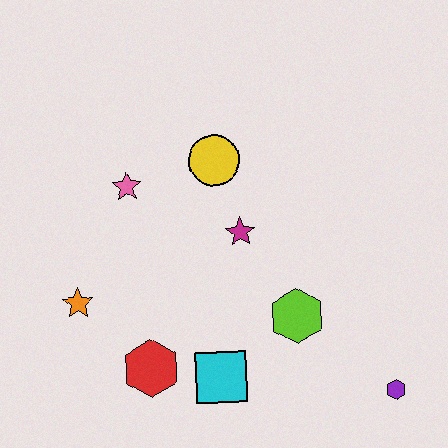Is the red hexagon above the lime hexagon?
No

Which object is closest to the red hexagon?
The cyan square is closest to the red hexagon.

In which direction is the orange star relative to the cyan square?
The orange star is to the left of the cyan square.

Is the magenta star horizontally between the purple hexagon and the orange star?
Yes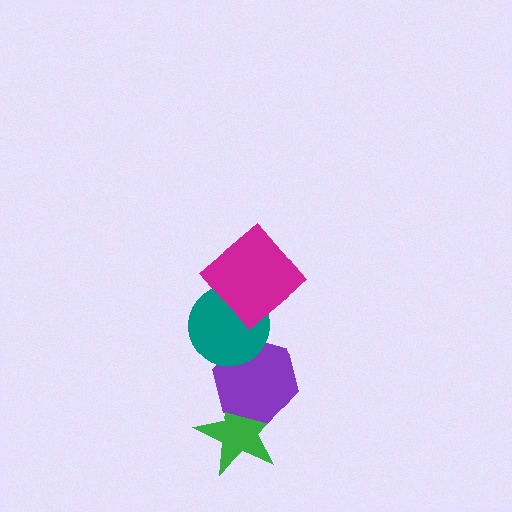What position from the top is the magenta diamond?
The magenta diamond is 1st from the top.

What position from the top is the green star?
The green star is 4th from the top.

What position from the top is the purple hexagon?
The purple hexagon is 3rd from the top.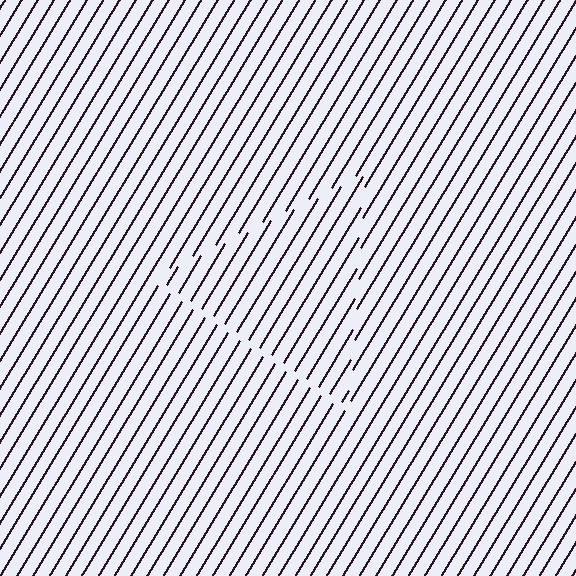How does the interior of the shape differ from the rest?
The interior of the shape contains the same grating, shifted by half a period — the contour is defined by the phase discontinuity where line-ends from the inner and outer gratings abut.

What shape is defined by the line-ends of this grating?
An illusory triangle. The interior of the shape contains the same grating, shifted by half a period — the contour is defined by the phase discontinuity where line-ends from the inner and outer gratings abut.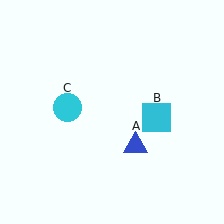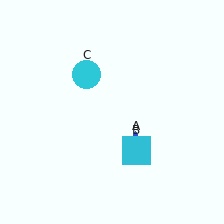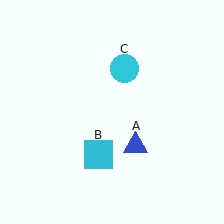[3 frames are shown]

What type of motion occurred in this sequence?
The cyan square (object B), cyan circle (object C) rotated clockwise around the center of the scene.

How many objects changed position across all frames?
2 objects changed position: cyan square (object B), cyan circle (object C).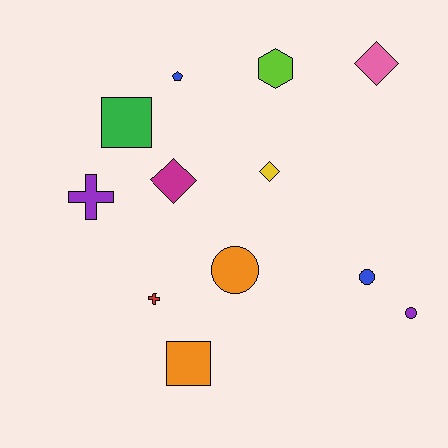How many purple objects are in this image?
There are 2 purple objects.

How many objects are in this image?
There are 12 objects.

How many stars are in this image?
There are no stars.